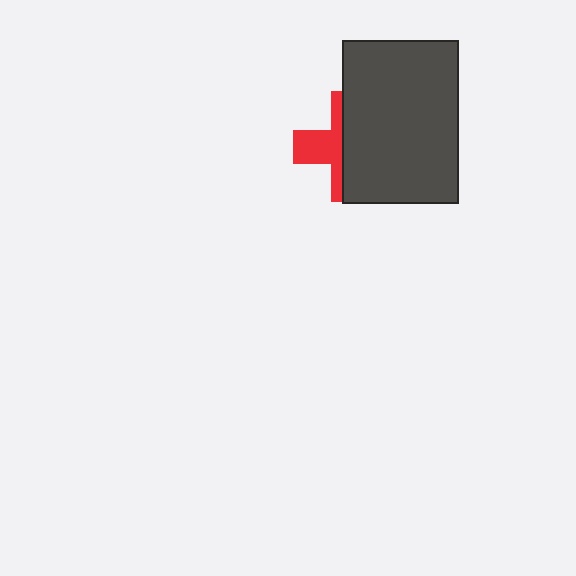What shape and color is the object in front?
The object in front is a dark gray rectangle.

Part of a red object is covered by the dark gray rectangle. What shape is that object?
It is a cross.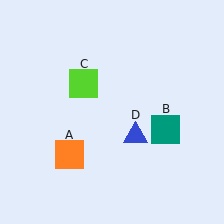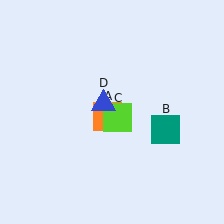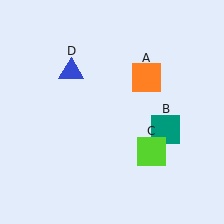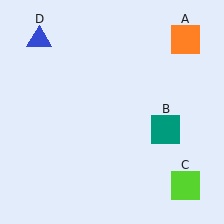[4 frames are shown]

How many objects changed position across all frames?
3 objects changed position: orange square (object A), lime square (object C), blue triangle (object D).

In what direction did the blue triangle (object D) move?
The blue triangle (object D) moved up and to the left.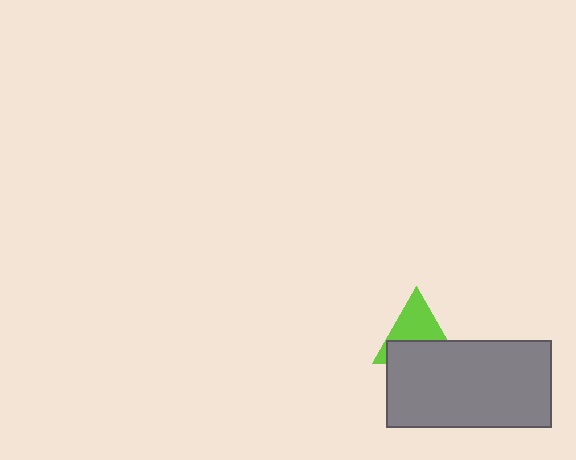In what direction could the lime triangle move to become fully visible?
The lime triangle could move up. That would shift it out from behind the gray rectangle entirely.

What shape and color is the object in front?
The object in front is a gray rectangle.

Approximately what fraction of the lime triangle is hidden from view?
Roughly 48% of the lime triangle is hidden behind the gray rectangle.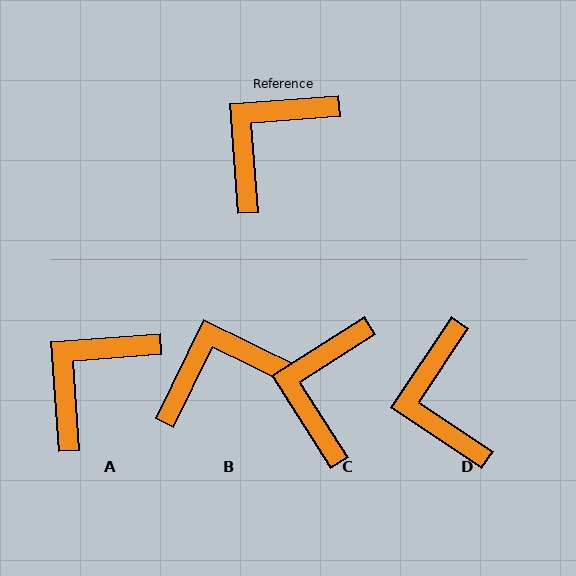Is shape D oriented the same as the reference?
No, it is off by about 52 degrees.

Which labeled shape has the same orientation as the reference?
A.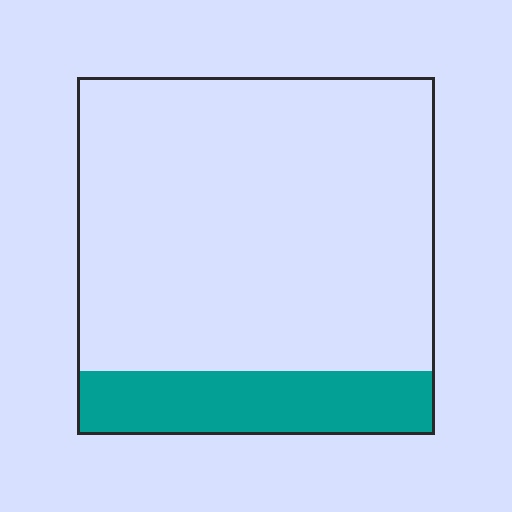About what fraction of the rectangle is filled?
About one sixth (1/6).